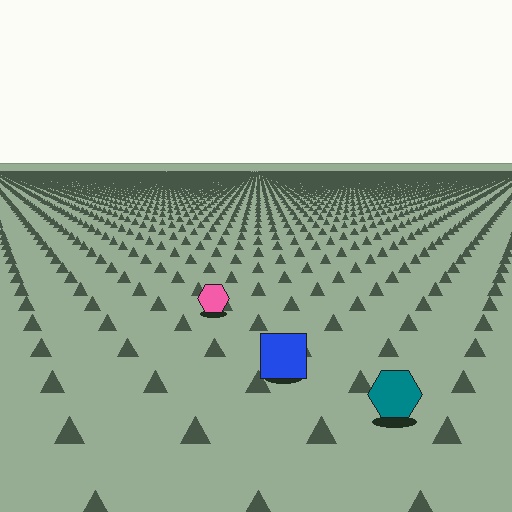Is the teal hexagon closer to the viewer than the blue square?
Yes. The teal hexagon is closer — you can tell from the texture gradient: the ground texture is coarser near it.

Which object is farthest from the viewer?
The pink hexagon is farthest from the viewer. It appears smaller and the ground texture around it is denser.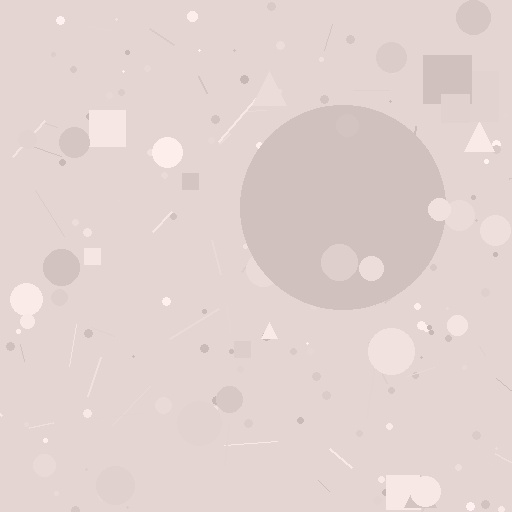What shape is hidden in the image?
A circle is hidden in the image.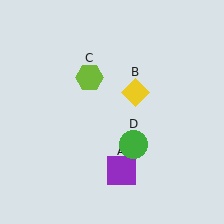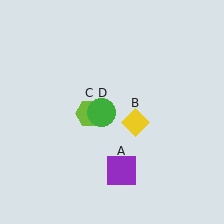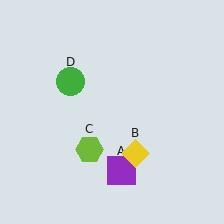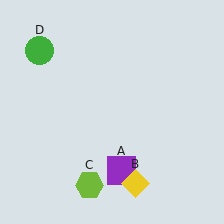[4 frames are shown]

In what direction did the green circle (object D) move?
The green circle (object D) moved up and to the left.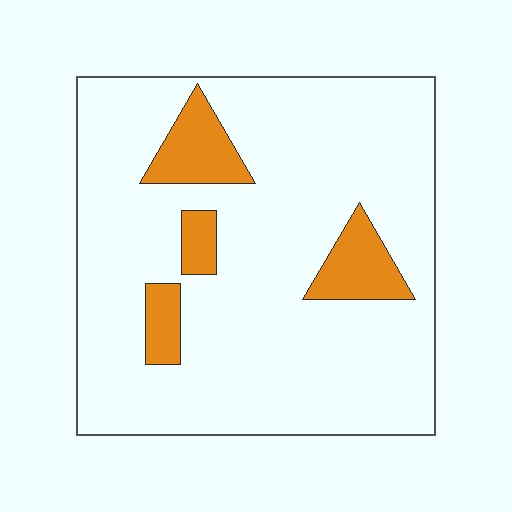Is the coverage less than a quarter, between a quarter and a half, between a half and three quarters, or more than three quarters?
Less than a quarter.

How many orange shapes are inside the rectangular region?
4.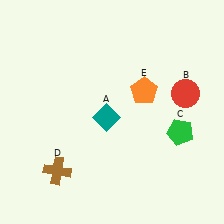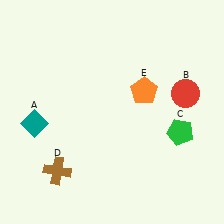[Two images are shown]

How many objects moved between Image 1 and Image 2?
1 object moved between the two images.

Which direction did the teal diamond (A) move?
The teal diamond (A) moved left.